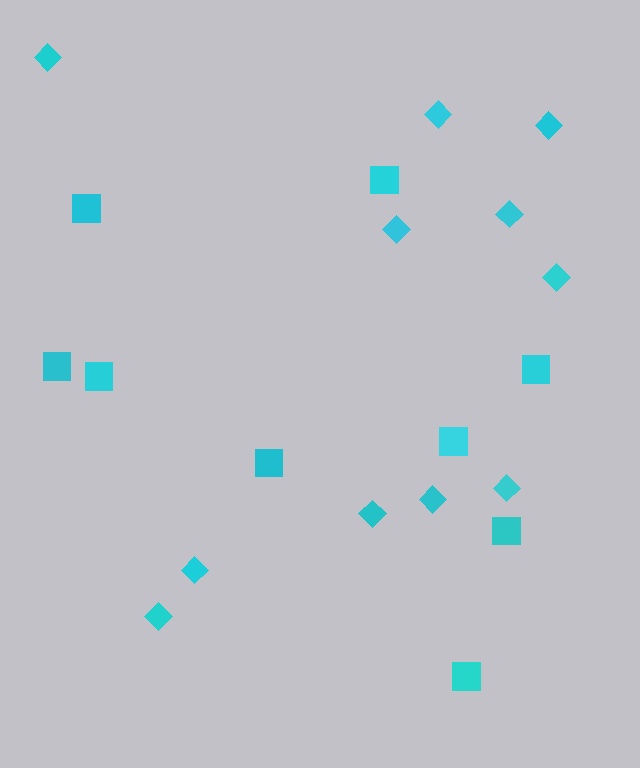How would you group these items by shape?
There are 2 groups: one group of diamonds (11) and one group of squares (9).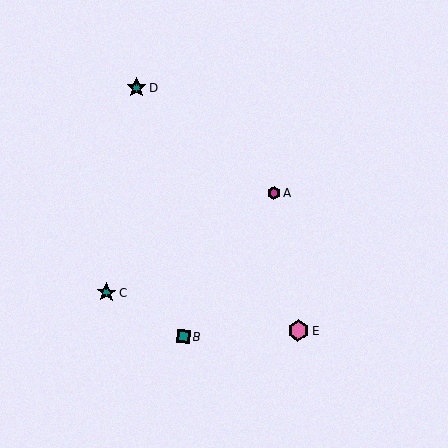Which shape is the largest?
The pink hexagon (labeled E) is the largest.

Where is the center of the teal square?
The center of the teal square is at (183, 336).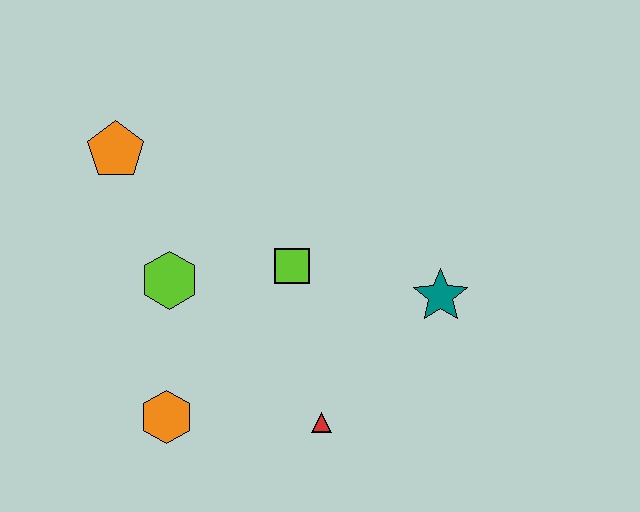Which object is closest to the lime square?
The lime hexagon is closest to the lime square.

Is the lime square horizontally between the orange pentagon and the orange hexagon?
No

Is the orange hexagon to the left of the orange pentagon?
No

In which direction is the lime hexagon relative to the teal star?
The lime hexagon is to the left of the teal star.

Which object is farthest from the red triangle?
The orange pentagon is farthest from the red triangle.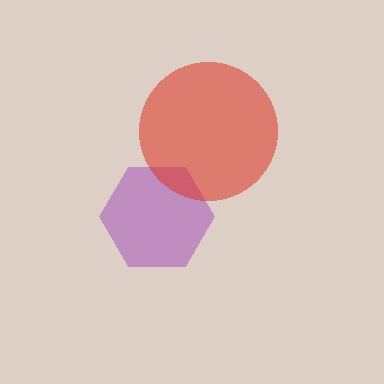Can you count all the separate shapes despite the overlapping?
Yes, there are 2 separate shapes.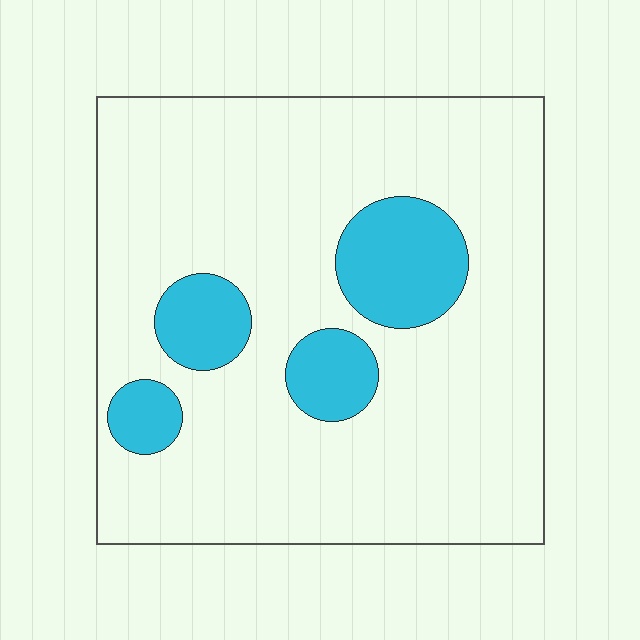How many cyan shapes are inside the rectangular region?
4.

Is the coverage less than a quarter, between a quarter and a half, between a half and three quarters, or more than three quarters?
Less than a quarter.